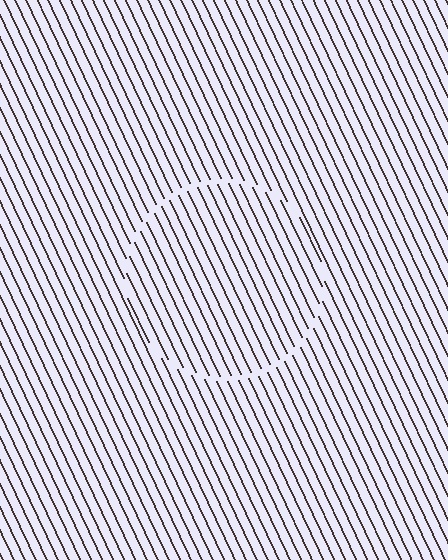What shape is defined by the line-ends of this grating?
An illusory circle. The interior of the shape contains the same grating, shifted by half a period — the contour is defined by the phase discontinuity where line-ends from the inner and outer gratings abut.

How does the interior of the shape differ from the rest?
The interior of the shape contains the same grating, shifted by half a period — the contour is defined by the phase discontinuity where line-ends from the inner and outer gratings abut.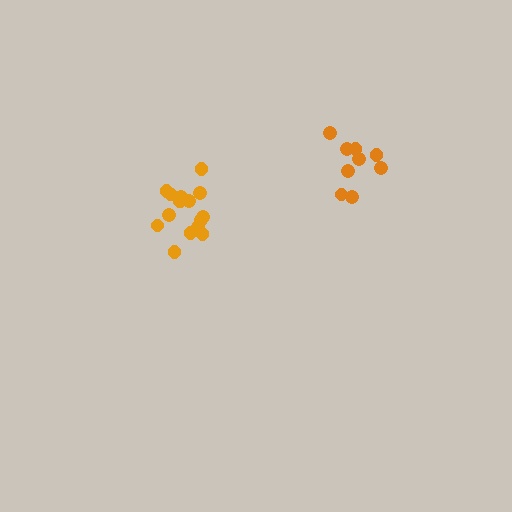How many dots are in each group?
Group 1: 9 dots, Group 2: 15 dots (24 total).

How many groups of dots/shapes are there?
There are 2 groups.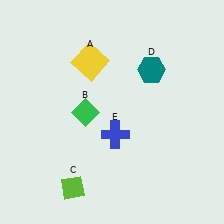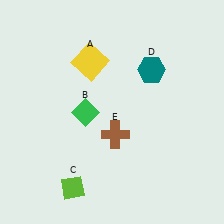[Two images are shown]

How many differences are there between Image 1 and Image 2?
There is 1 difference between the two images.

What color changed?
The cross (E) changed from blue in Image 1 to brown in Image 2.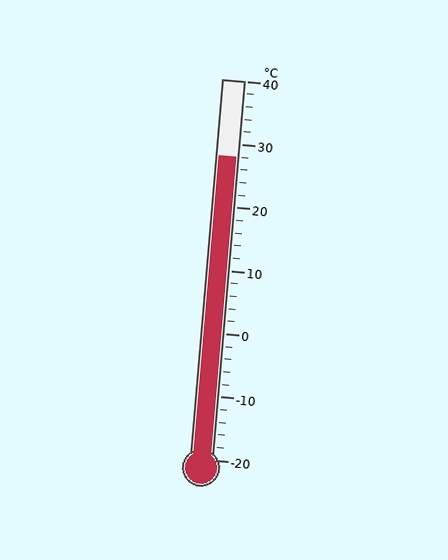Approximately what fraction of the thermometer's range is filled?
The thermometer is filled to approximately 80% of its range.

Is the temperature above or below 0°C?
The temperature is above 0°C.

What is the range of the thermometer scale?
The thermometer scale ranges from -20°C to 40°C.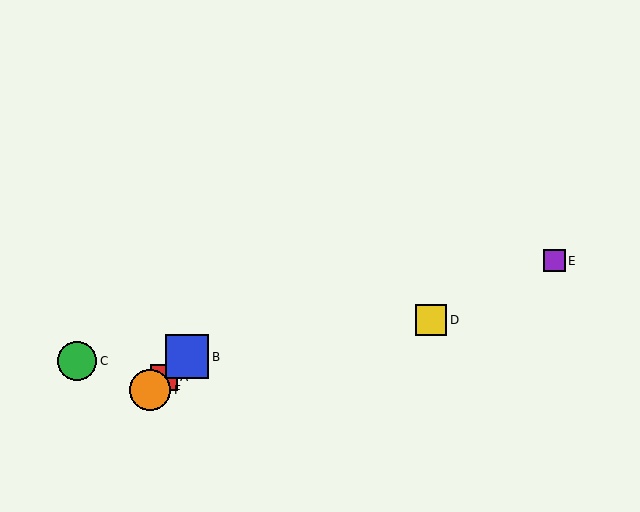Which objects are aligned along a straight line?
Objects A, B, F are aligned along a straight line.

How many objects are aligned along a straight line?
3 objects (A, B, F) are aligned along a straight line.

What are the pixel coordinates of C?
Object C is at (77, 361).